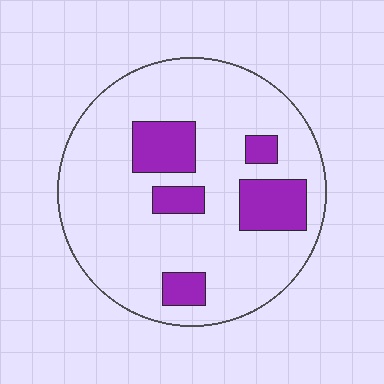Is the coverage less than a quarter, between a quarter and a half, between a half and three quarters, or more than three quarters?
Less than a quarter.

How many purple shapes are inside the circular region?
5.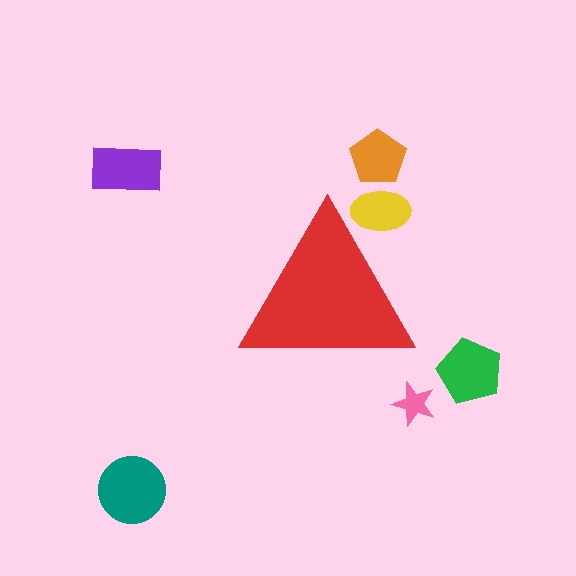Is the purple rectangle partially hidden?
No, the purple rectangle is fully visible.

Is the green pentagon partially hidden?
No, the green pentagon is fully visible.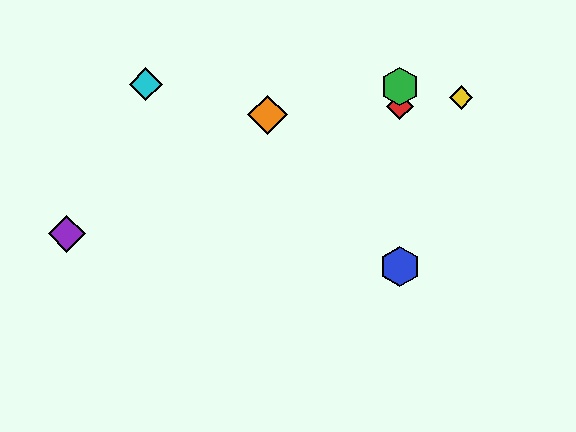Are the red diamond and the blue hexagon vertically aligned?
Yes, both are at x≈400.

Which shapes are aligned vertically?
The red diamond, the blue hexagon, the green hexagon are aligned vertically.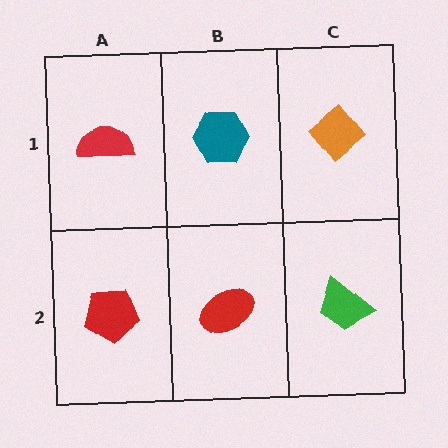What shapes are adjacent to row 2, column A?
A red semicircle (row 1, column A), a red ellipse (row 2, column B).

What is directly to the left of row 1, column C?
A teal hexagon.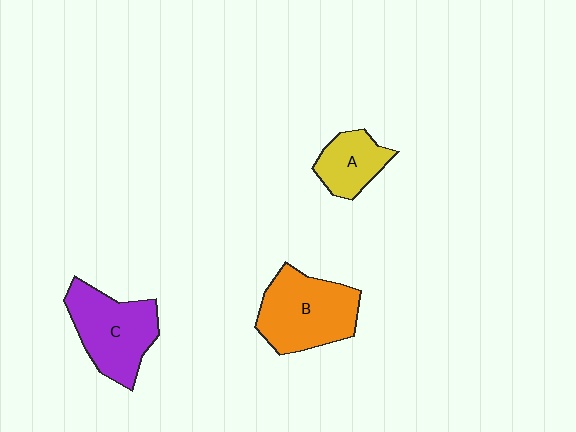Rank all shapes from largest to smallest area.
From largest to smallest: B (orange), C (purple), A (yellow).